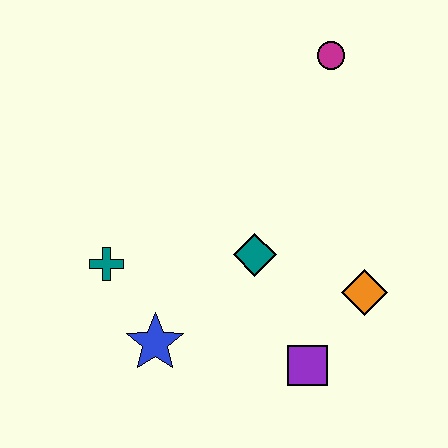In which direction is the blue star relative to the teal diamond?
The blue star is to the left of the teal diamond.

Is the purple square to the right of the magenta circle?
No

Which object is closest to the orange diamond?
The purple square is closest to the orange diamond.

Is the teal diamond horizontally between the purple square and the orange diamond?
No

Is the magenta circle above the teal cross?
Yes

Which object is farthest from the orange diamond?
The teal cross is farthest from the orange diamond.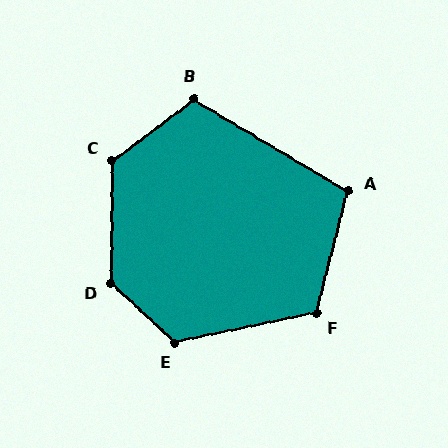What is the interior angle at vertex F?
Approximately 116 degrees (obtuse).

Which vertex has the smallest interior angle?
A, at approximately 106 degrees.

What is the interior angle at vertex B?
Approximately 112 degrees (obtuse).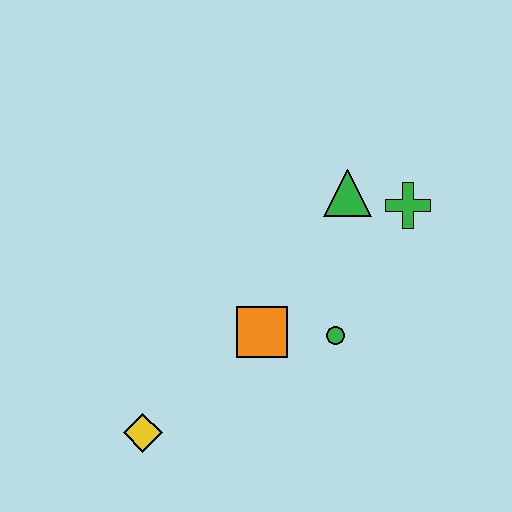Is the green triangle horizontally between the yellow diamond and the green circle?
No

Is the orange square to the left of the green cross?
Yes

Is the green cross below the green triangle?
Yes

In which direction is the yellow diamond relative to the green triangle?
The yellow diamond is below the green triangle.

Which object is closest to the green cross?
The green triangle is closest to the green cross.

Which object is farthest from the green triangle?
The yellow diamond is farthest from the green triangle.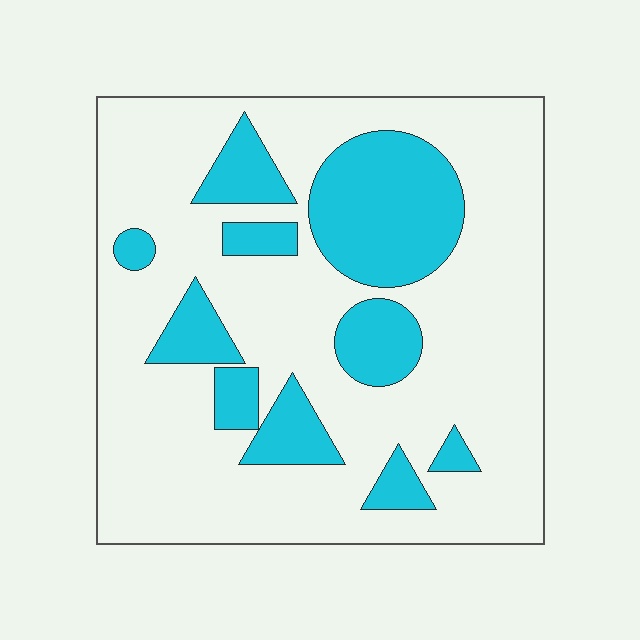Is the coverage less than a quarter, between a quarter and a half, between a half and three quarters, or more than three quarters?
Between a quarter and a half.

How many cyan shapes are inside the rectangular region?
10.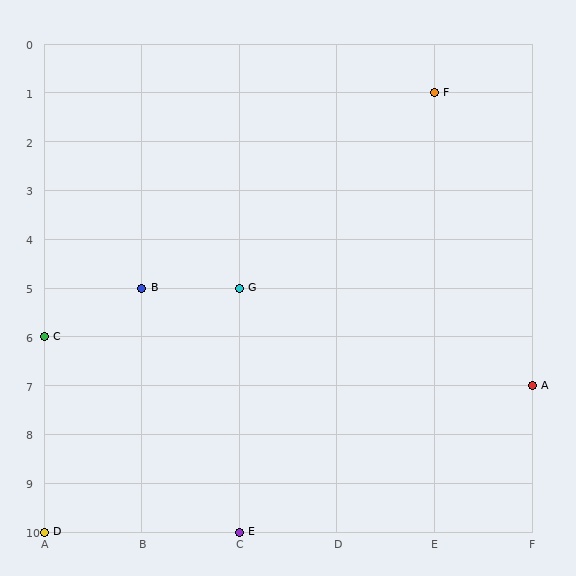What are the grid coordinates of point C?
Point C is at grid coordinates (A, 6).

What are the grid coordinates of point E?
Point E is at grid coordinates (C, 10).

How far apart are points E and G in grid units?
Points E and G are 5 rows apart.